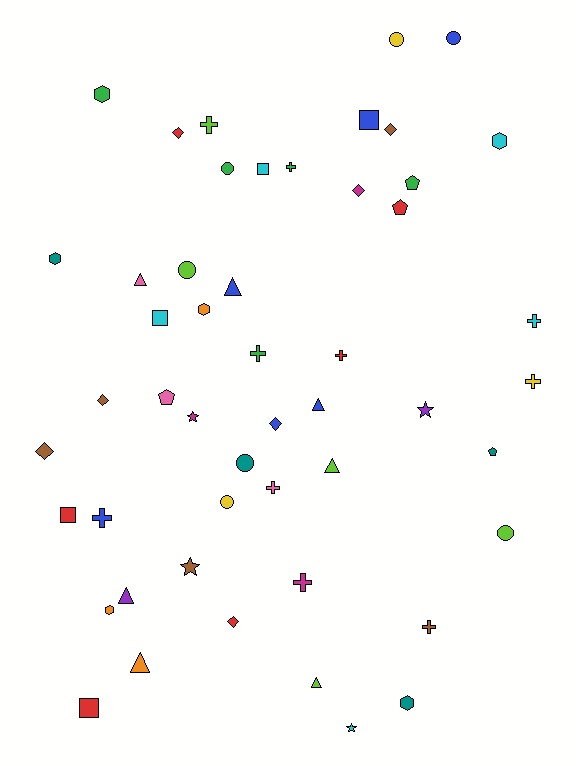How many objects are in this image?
There are 50 objects.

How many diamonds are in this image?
There are 7 diamonds.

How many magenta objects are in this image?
There are 3 magenta objects.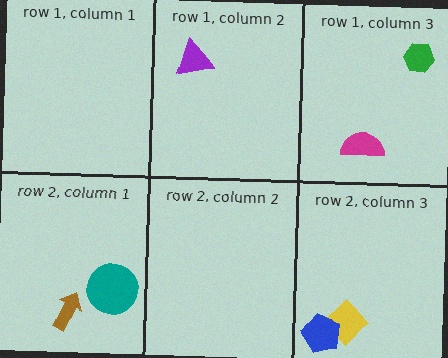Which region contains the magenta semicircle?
The row 1, column 3 region.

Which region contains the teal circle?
The row 2, column 1 region.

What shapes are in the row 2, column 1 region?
The teal circle, the brown arrow.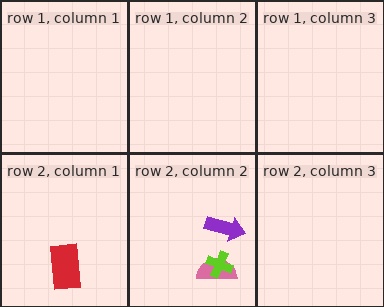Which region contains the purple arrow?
The row 2, column 2 region.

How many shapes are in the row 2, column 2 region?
3.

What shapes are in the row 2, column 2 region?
The pink semicircle, the lime cross, the purple arrow.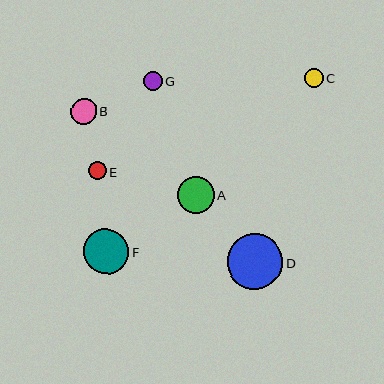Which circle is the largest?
Circle D is the largest with a size of approximately 56 pixels.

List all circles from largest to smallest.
From largest to smallest: D, F, A, B, G, C, E.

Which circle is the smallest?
Circle E is the smallest with a size of approximately 17 pixels.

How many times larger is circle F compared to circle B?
Circle F is approximately 1.7 times the size of circle B.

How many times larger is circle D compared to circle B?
Circle D is approximately 2.1 times the size of circle B.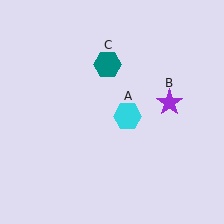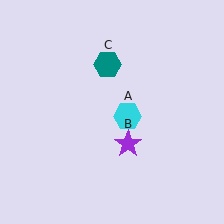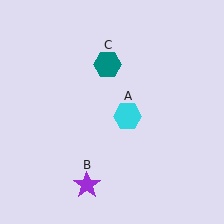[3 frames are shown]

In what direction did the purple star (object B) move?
The purple star (object B) moved down and to the left.